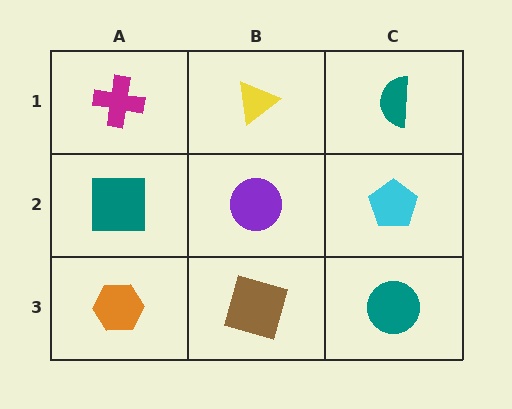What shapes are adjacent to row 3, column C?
A cyan pentagon (row 2, column C), a brown square (row 3, column B).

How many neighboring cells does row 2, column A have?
3.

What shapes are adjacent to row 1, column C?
A cyan pentagon (row 2, column C), a yellow triangle (row 1, column B).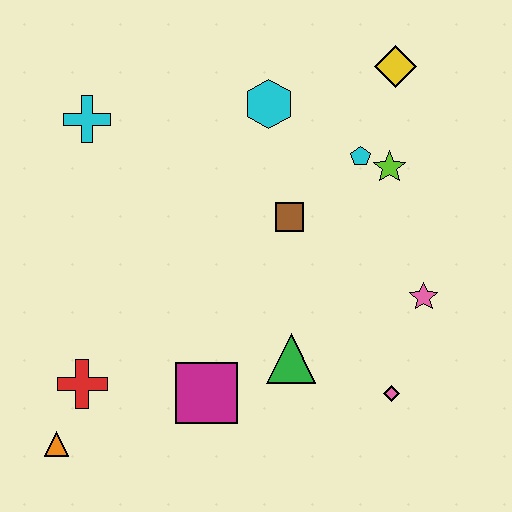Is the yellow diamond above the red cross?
Yes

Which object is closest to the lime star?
The cyan pentagon is closest to the lime star.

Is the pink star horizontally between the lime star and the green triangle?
No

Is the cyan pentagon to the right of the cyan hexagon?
Yes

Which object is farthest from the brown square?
The orange triangle is farthest from the brown square.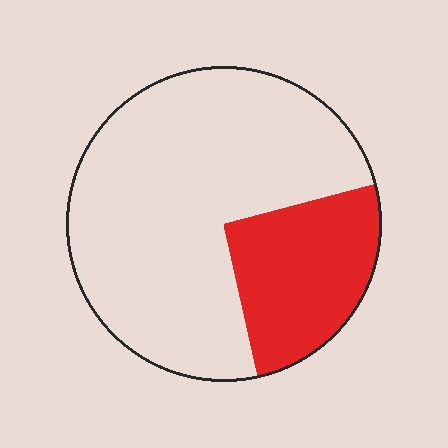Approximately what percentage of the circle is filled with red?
Approximately 25%.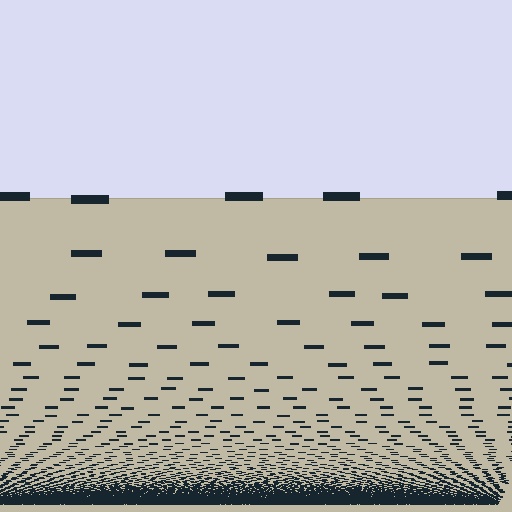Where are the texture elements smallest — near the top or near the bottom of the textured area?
Near the bottom.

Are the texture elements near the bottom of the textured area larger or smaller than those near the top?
Smaller. The gradient is inverted — elements near the bottom are smaller and denser.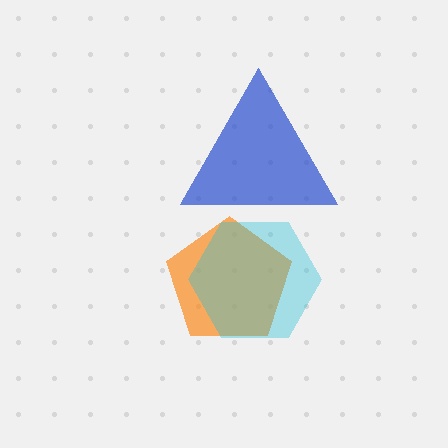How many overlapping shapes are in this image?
There are 3 overlapping shapes in the image.